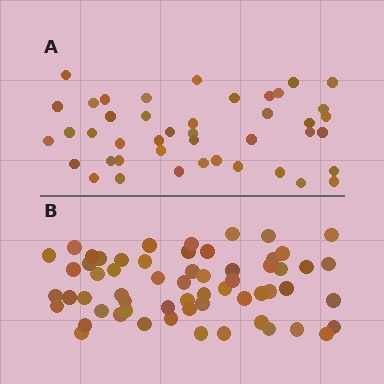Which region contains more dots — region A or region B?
Region B (the bottom region) has more dots.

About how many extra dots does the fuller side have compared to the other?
Region B has approximately 15 more dots than region A.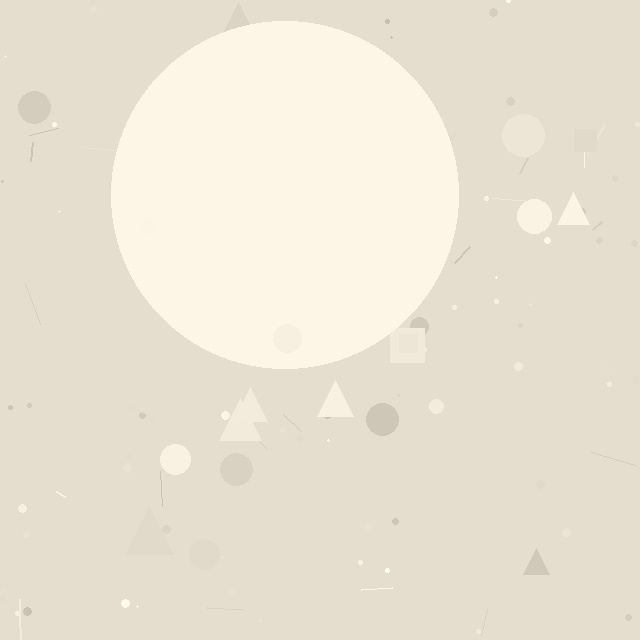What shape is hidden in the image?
A circle is hidden in the image.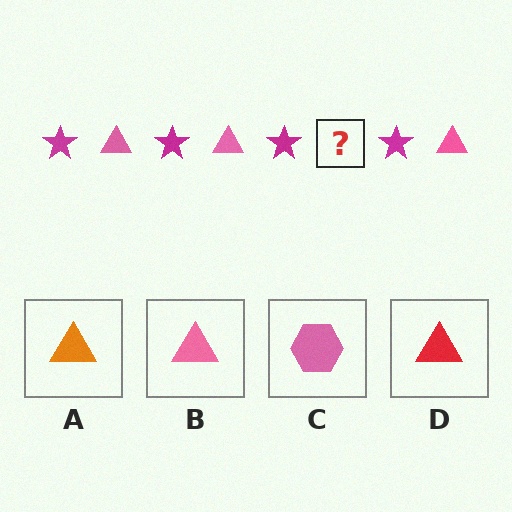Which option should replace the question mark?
Option B.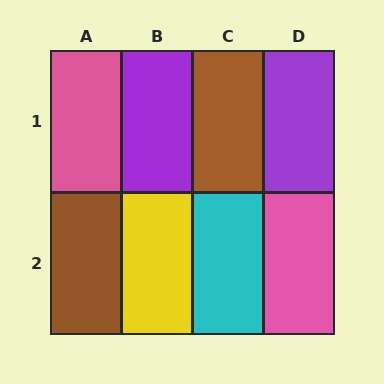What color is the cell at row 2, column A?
Brown.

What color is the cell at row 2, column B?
Yellow.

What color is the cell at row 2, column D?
Pink.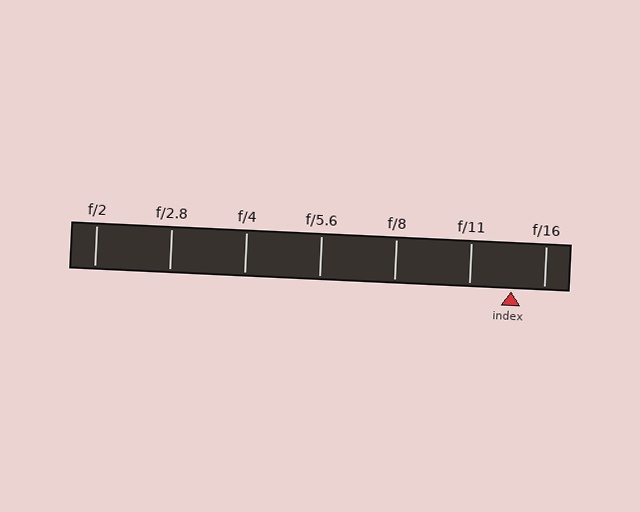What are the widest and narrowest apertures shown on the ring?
The widest aperture shown is f/2 and the narrowest is f/16.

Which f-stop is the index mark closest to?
The index mark is closest to f/16.